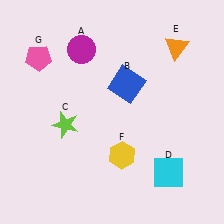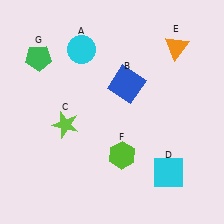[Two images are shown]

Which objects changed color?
A changed from magenta to cyan. F changed from yellow to lime. G changed from pink to green.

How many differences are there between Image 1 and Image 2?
There are 3 differences between the two images.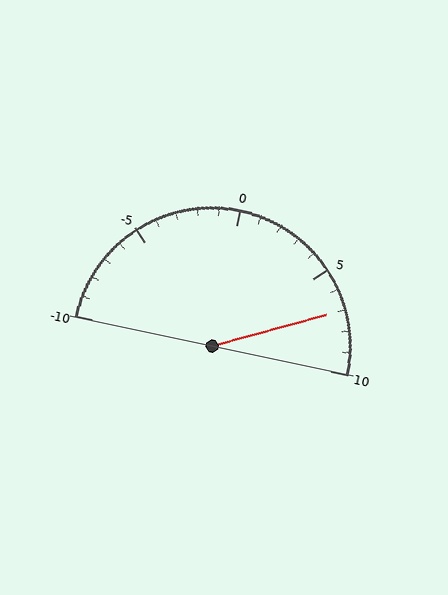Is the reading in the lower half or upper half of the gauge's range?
The reading is in the upper half of the range (-10 to 10).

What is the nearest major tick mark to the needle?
The nearest major tick mark is 5.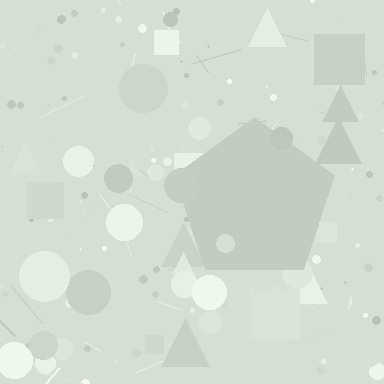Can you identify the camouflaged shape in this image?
The camouflaged shape is a pentagon.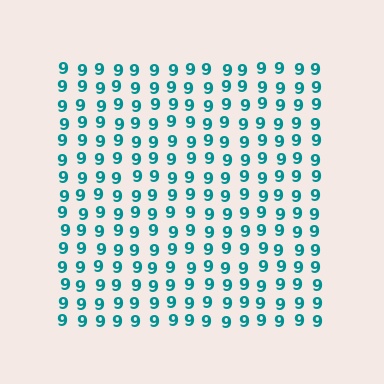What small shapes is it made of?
It is made of small digit 9's.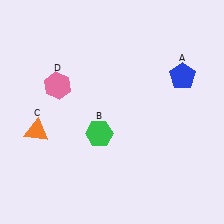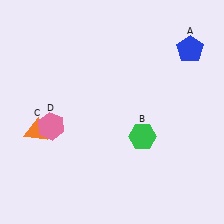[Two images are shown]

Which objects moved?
The objects that moved are: the blue pentagon (A), the green hexagon (B), the pink hexagon (D).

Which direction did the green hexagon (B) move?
The green hexagon (B) moved right.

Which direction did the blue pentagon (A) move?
The blue pentagon (A) moved up.